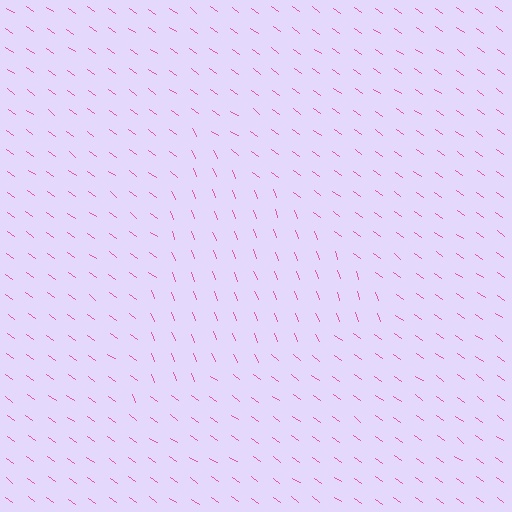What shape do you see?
I see a triangle.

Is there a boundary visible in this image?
Yes, there is a texture boundary formed by a change in line orientation.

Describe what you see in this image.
The image is filled with small pink line segments. A triangle region in the image has lines oriented differently from the surrounding lines, creating a visible texture boundary.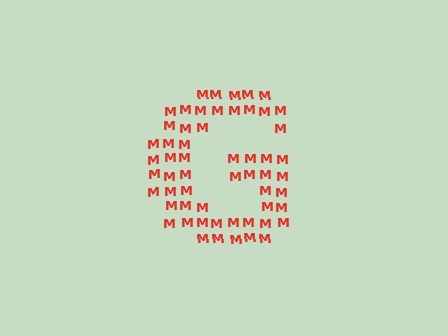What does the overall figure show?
The overall figure shows the letter G.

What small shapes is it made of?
It is made of small letter M's.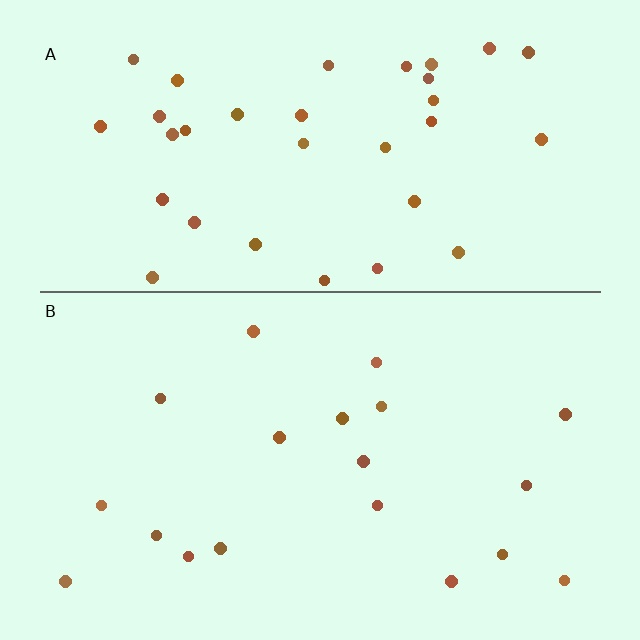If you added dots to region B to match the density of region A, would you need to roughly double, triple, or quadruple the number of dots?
Approximately double.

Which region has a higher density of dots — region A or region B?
A (the top).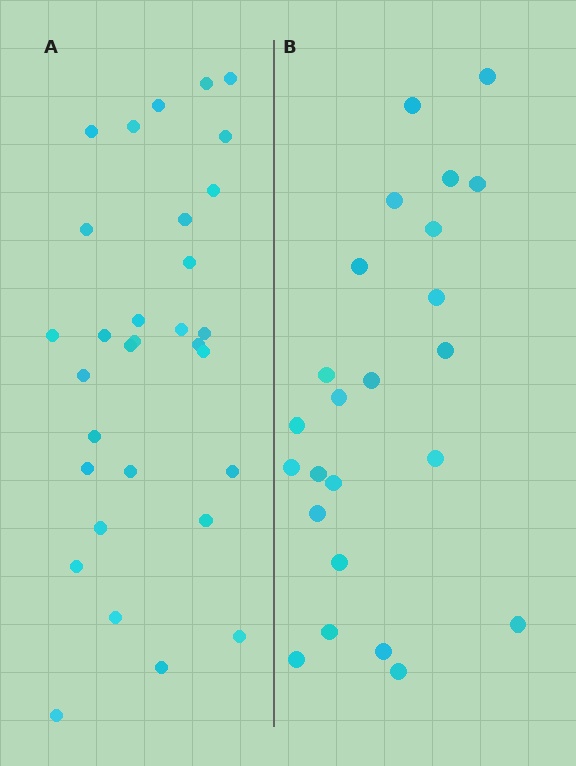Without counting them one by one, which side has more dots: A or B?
Region A (the left region) has more dots.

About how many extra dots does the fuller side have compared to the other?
Region A has roughly 8 or so more dots than region B.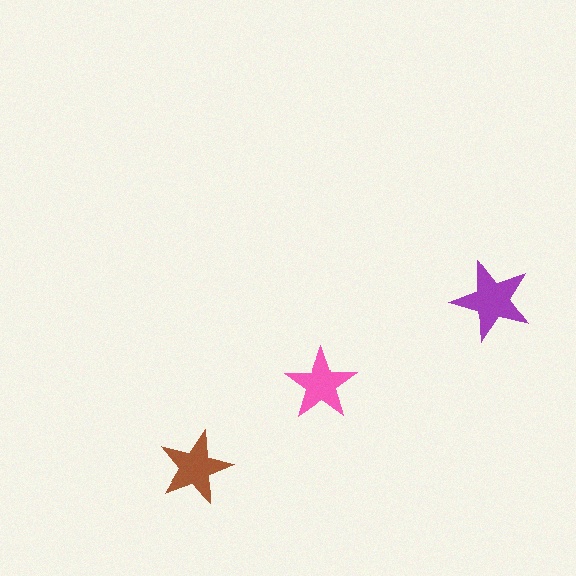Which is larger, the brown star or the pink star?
The brown one.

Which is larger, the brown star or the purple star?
The purple one.